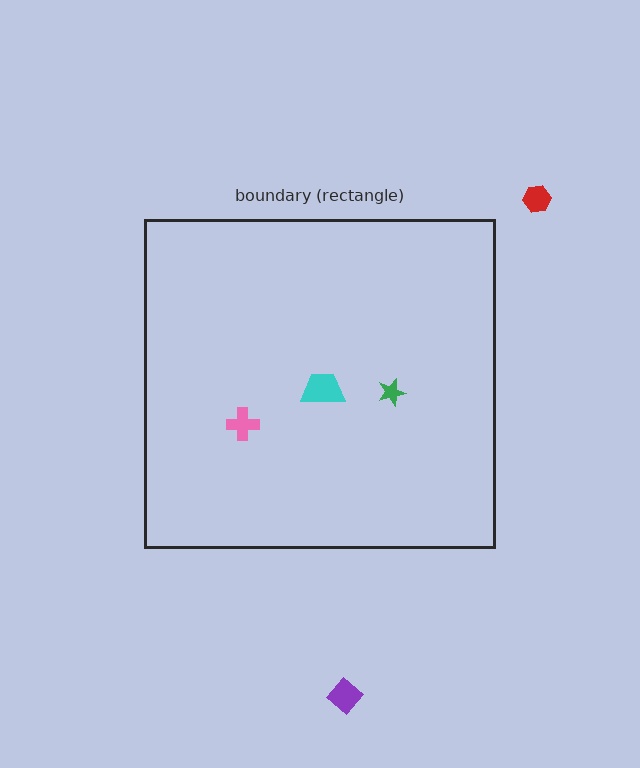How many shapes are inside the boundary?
3 inside, 2 outside.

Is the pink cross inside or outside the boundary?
Inside.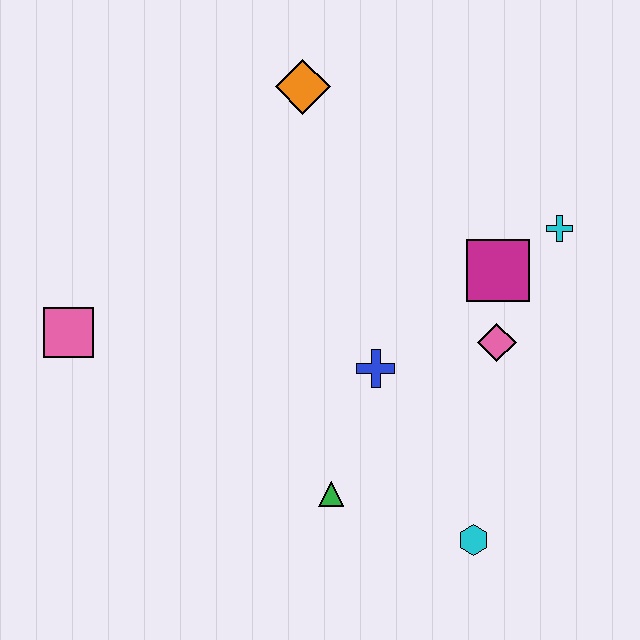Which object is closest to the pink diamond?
The magenta square is closest to the pink diamond.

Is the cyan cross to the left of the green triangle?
No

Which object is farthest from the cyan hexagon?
The orange diamond is farthest from the cyan hexagon.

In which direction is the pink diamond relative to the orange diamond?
The pink diamond is below the orange diamond.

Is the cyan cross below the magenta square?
No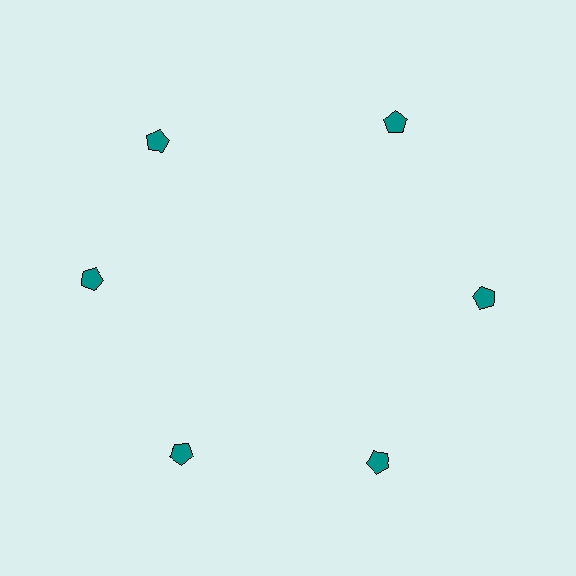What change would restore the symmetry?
The symmetry would be restored by rotating it back into even spacing with its neighbors so that all 6 pentagons sit at equal angles and equal distance from the center.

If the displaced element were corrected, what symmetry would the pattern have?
It would have 6-fold rotational symmetry — the pattern would map onto itself every 60 degrees.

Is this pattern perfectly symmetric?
No. The 6 teal pentagons are arranged in a ring, but one element near the 11 o'clock position is rotated out of alignment along the ring, breaking the 6-fold rotational symmetry.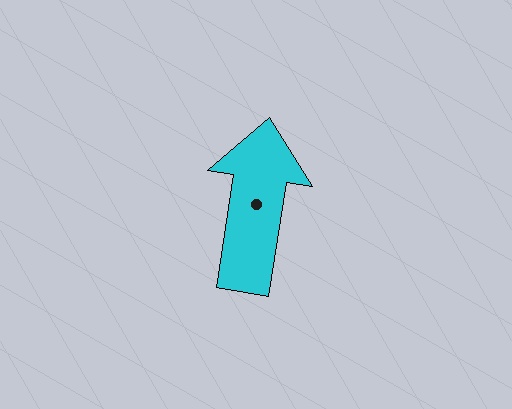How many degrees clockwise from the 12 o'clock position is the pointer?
Approximately 9 degrees.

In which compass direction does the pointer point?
North.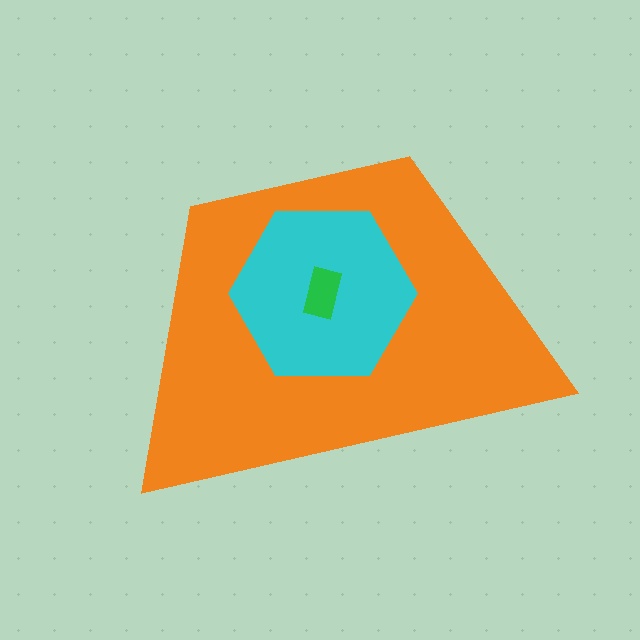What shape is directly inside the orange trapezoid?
The cyan hexagon.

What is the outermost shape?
The orange trapezoid.